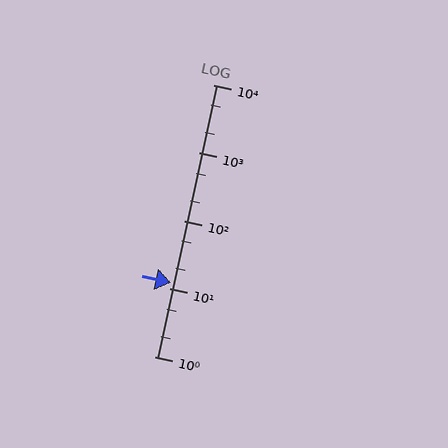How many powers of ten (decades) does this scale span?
The scale spans 4 decades, from 1 to 10000.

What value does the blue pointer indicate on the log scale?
The pointer indicates approximately 12.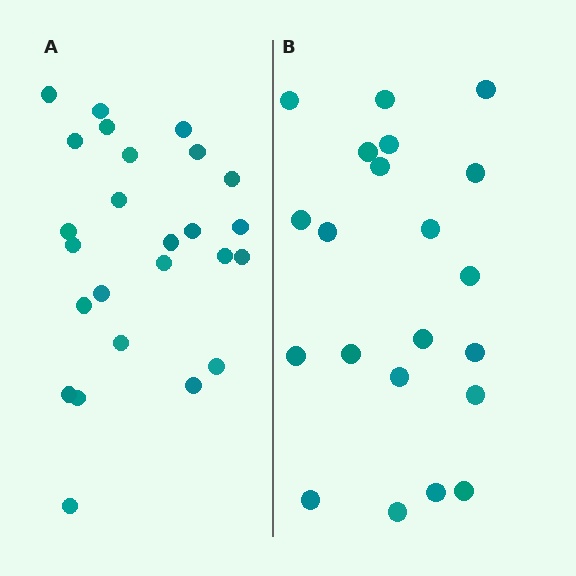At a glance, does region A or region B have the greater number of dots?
Region A (the left region) has more dots.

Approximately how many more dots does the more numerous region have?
Region A has about 4 more dots than region B.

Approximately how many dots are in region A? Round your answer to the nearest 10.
About 20 dots. (The exact count is 25, which rounds to 20.)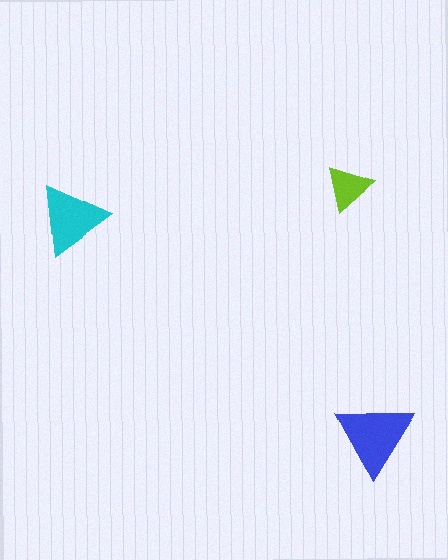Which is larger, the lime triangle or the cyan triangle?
The cyan one.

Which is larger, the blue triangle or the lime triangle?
The blue one.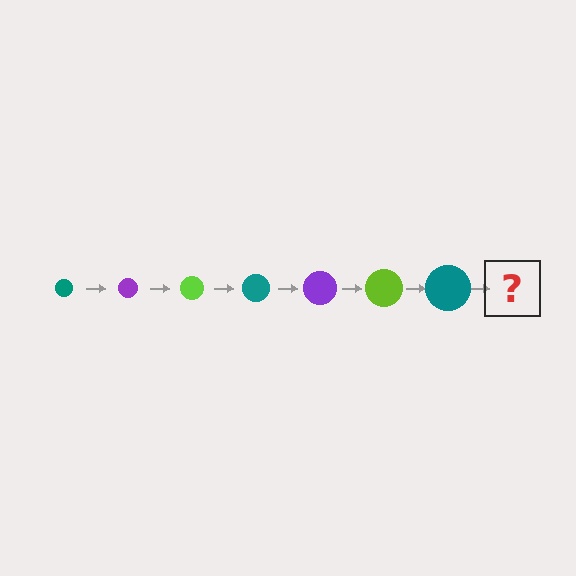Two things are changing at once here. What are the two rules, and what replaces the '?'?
The two rules are that the circle grows larger each step and the color cycles through teal, purple, and lime. The '?' should be a purple circle, larger than the previous one.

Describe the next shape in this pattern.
It should be a purple circle, larger than the previous one.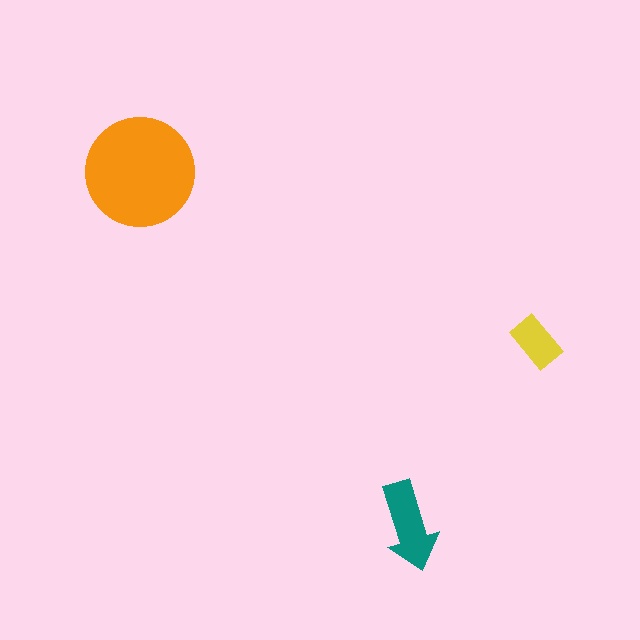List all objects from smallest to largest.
The yellow rectangle, the teal arrow, the orange circle.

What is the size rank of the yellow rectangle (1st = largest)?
3rd.